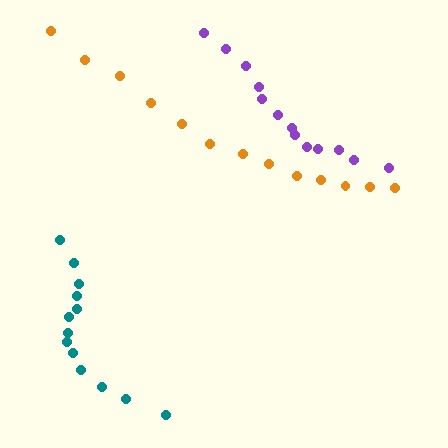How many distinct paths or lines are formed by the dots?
There are 3 distinct paths.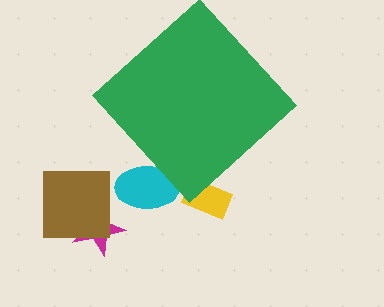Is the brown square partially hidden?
No, the brown square is fully visible.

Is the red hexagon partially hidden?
Yes, the red hexagon is partially hidden behind the green diamond.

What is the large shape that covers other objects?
A green diamond.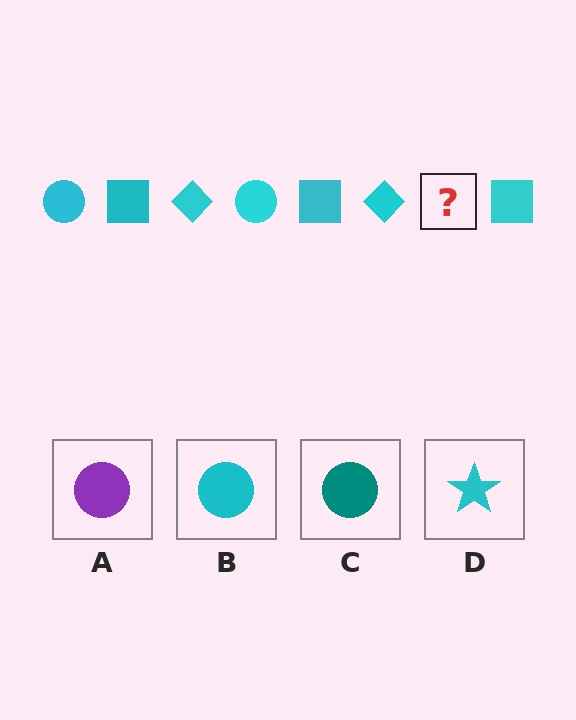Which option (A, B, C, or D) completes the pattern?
B.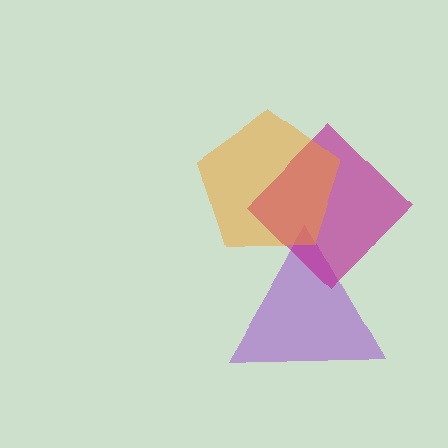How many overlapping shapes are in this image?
There are 3 overlapping shapes in the image.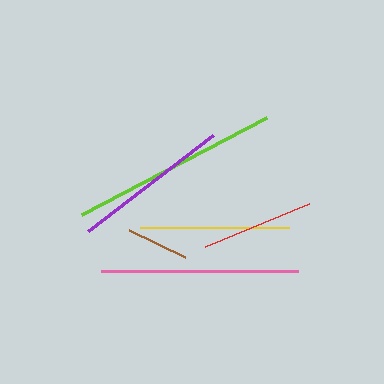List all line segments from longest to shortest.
From longest to shortest: lime, pink, purple, yellow, red, brown.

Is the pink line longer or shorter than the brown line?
The pink line is longer than the brown line.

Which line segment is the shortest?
The brown line is the shortest at approximately 63 pixels.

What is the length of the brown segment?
The brown segment is approximately 63 pixels long.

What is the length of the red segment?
The red segment is approximately 112 pixels long.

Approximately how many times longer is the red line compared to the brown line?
The red line is approximately 1.8 times the length of the brown line.